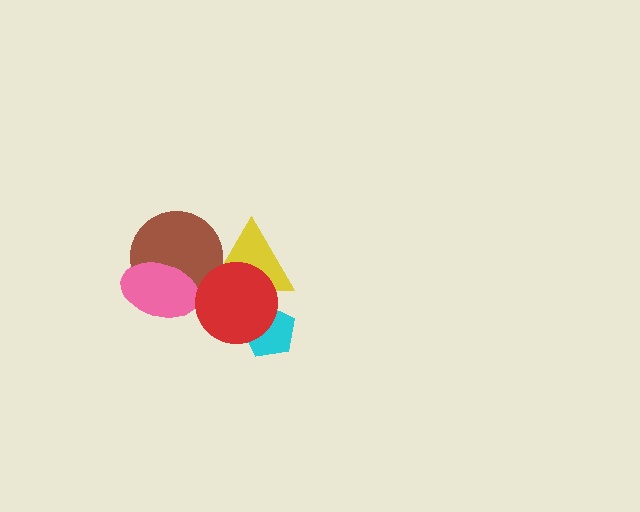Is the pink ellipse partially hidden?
No, no other shape covers it.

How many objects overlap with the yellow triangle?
4 objects overlap with the yellow triangle.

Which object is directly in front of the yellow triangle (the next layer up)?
The cyan pentagon is directly in front of the yellow triangle.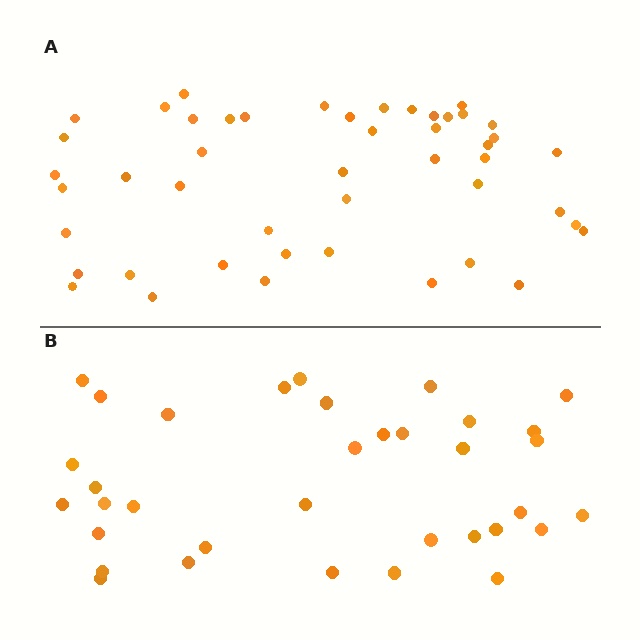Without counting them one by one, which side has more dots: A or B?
Region A (the top region) has more dots.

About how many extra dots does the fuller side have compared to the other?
Region A has roughly 12 or so more dots than region B.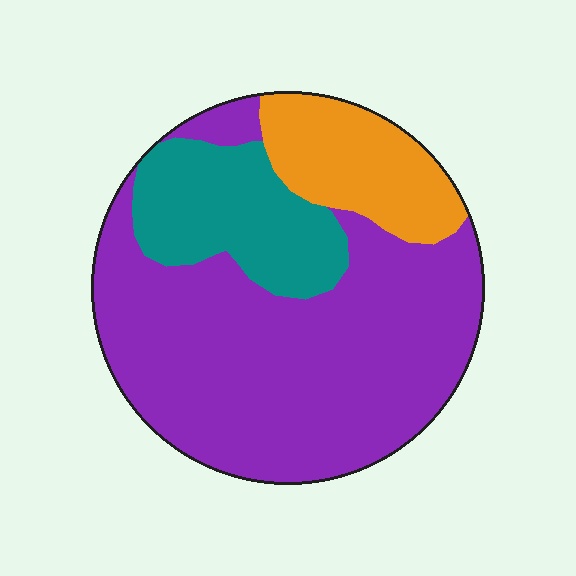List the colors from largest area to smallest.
From largest to smallest: purple, teal, orange.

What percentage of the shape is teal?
Teal takes up between a sixth and a third of the shape.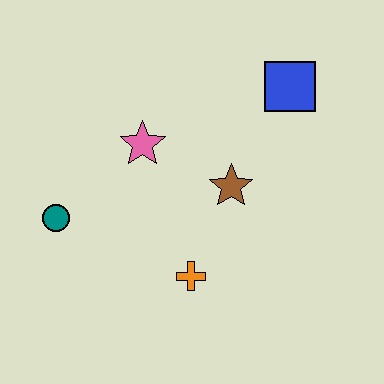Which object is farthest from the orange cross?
The blue square is farthest from the orange cross.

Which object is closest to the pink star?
The brown star is closest to the pink star.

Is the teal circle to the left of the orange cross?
Yes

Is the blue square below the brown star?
No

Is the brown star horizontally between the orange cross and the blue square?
Yes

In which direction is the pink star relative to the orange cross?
The pink star is above the orange cross.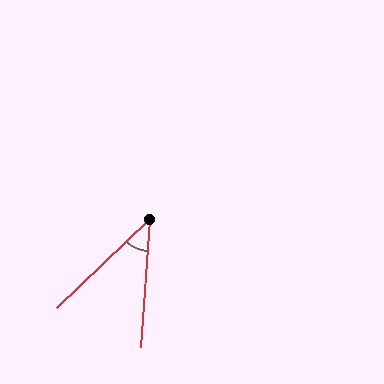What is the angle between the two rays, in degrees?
Approximately 42 degrees.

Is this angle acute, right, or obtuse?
It is acute.